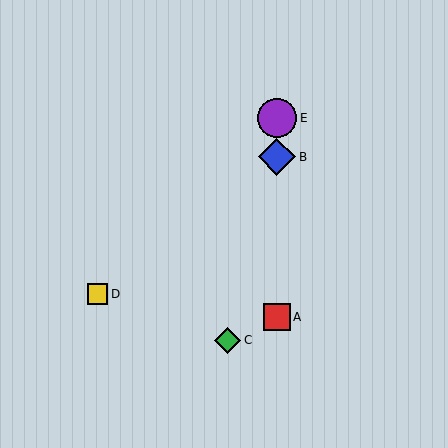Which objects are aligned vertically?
Objects A, B, E are aligned vertically.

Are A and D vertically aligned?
No, A is at x≈277 and D is at x≈97.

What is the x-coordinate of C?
Object C is at x≈228.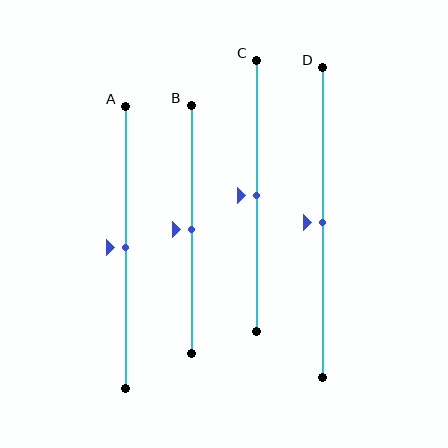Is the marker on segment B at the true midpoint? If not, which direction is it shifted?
Yes, the marker on segment B is at the true midpoint.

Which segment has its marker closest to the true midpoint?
Segment A has its marker closest to the true midpoint.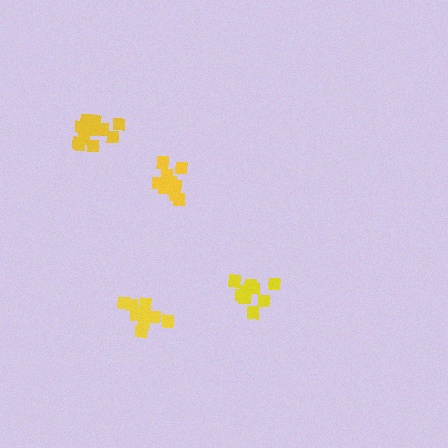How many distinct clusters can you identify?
There are 4 distinct clusters.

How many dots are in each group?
Group 1: 11 dots, Group 2: 10 dots, Group 3: 14 dots, Group 4: 9 dots (44 total).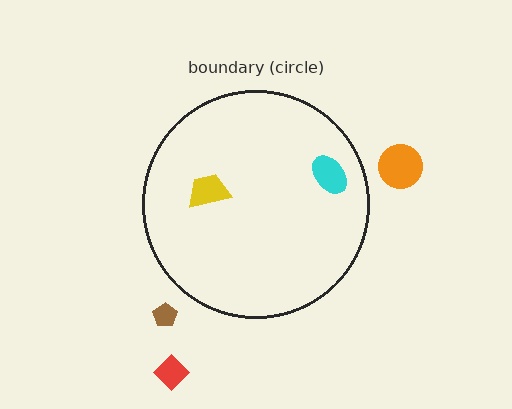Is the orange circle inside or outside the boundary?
Outside.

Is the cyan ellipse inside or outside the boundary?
Inside.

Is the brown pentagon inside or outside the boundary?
Outside.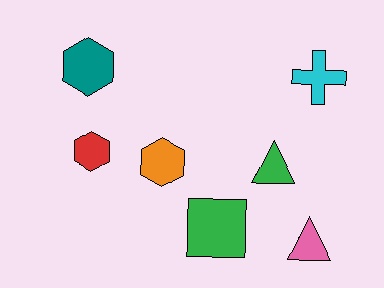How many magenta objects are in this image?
There are no magenta objects.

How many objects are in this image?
There are 7 objects.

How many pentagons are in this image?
There are no pentagons.